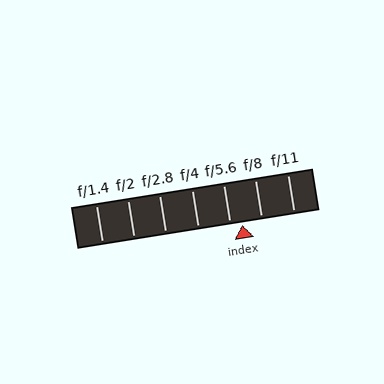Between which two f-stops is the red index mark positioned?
The index mark is between f/5.6 and f/8.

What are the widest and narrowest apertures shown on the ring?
The widest aperture shown is f/1.4 and the narrowest is f/11.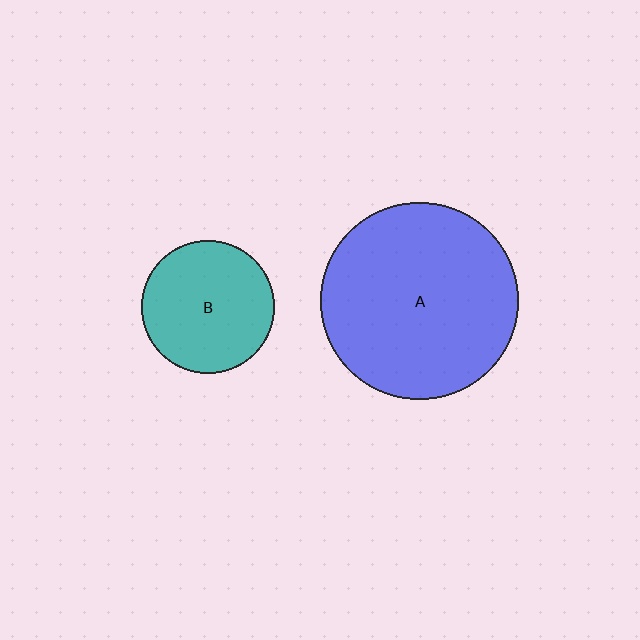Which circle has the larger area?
Circle A (blue).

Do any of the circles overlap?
No, none of the circles overlap.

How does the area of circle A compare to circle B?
Approximately 2.2 times.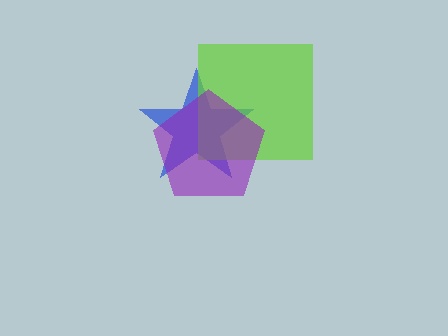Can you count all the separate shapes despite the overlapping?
Yes, there are 3 separate shapes.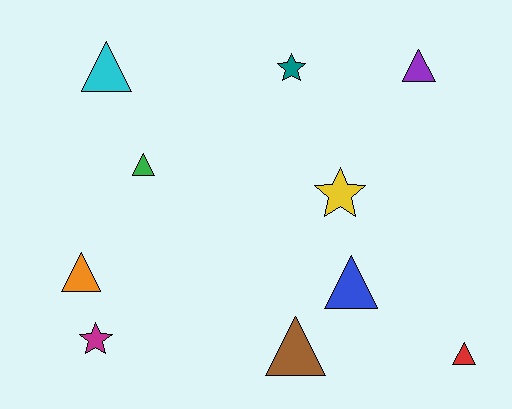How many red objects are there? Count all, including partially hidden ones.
There is 1 red object.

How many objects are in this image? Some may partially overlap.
There are 10 objects.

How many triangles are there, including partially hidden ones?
There are 7 triangles.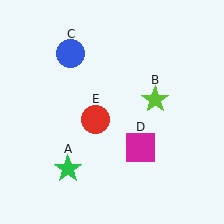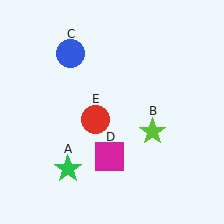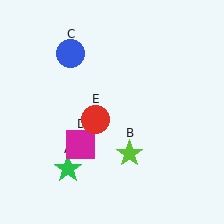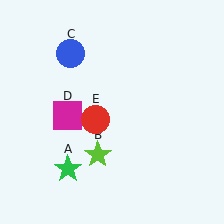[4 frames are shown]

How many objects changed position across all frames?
2 objects changed position: lime star (object B), magenta square (object D).